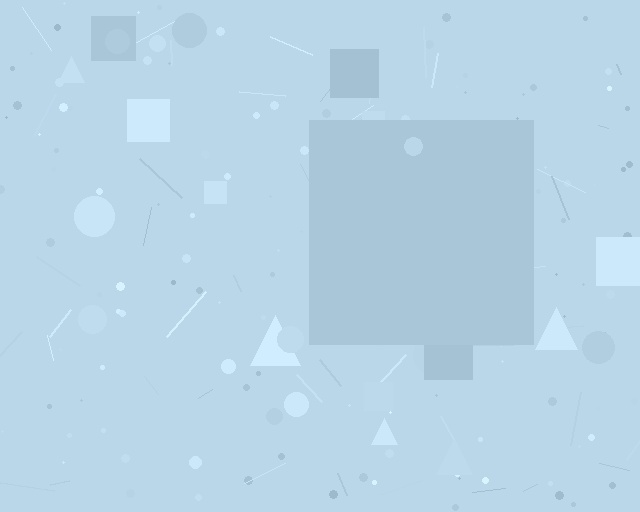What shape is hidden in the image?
A square is hidden in the image.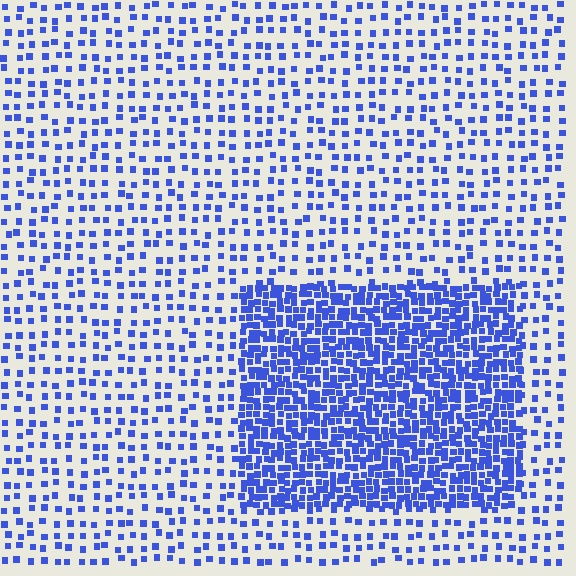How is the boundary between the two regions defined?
The boundary is defined by a change in element density (approximately 2.8x ratio). All elements are the same color, size, and shape.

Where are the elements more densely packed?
The elements are more densely packed inside the rectangle boundary.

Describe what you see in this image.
The image contains small blue elements arranged at two different densities. A rectangle-shaped region is visible where the elements are more densely packed than the surrounding area.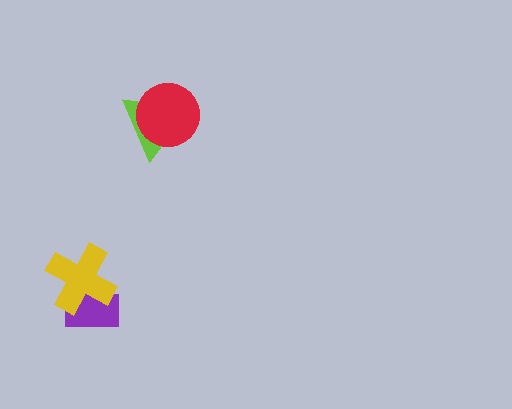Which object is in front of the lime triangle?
The red circle is in front of the lime triangle.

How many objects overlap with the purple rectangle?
1 object overlaps with the purple rectangle.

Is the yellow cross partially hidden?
No, no other shape covers it.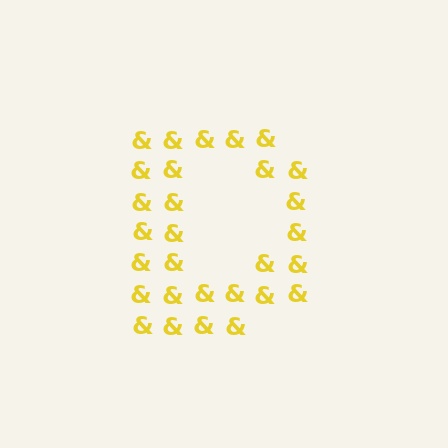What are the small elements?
The small elements are ampersands.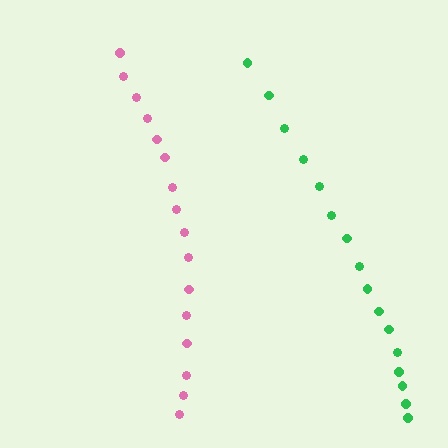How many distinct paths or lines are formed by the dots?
There are 2 distinct paths.